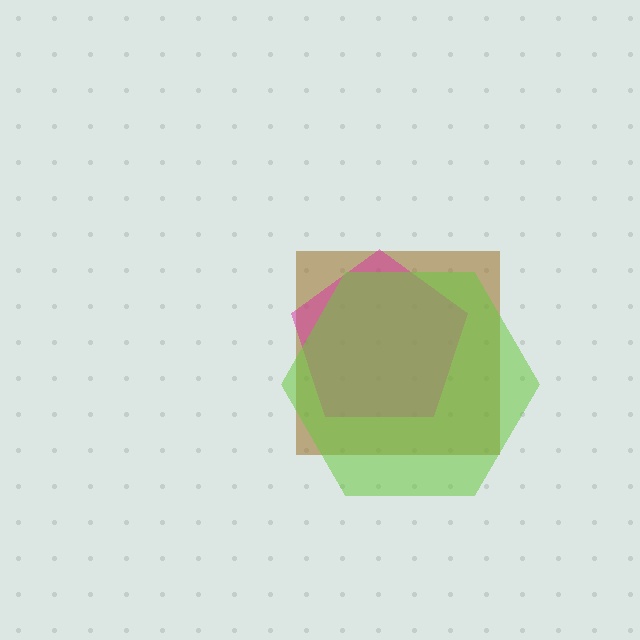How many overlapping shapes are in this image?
There are 3 overlapping shapes in the image.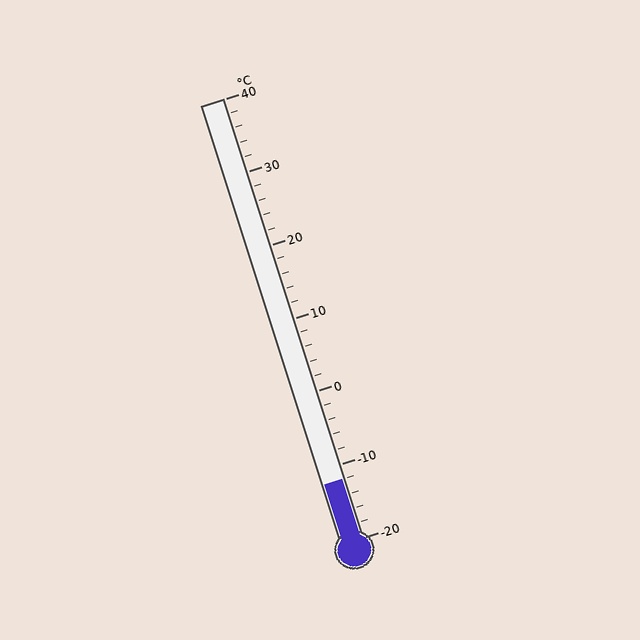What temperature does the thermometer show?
The thermometer shows approximately -12°C.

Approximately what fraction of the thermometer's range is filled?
The thermometer is filled to approximately 15% of its range.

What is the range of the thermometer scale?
The thermometer scale ranges from -20°C to 40°C.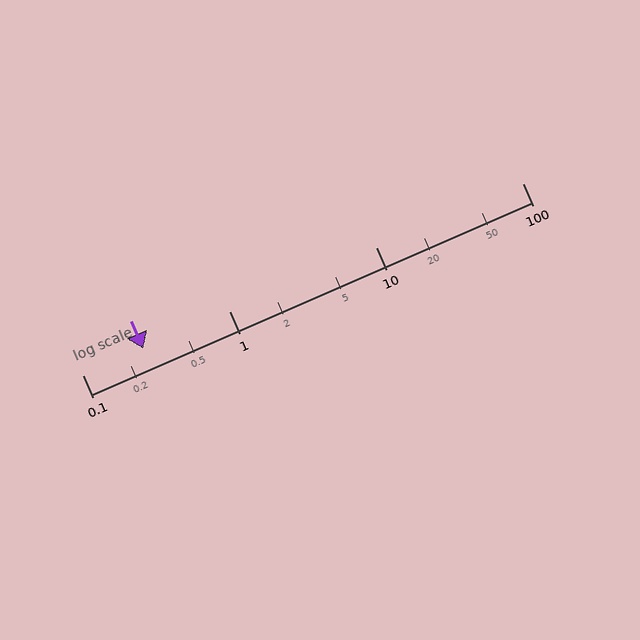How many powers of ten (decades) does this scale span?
The scale spans 3 decades, from 0.1 to 100.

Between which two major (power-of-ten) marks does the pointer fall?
The pointer is between 0.1 and 1.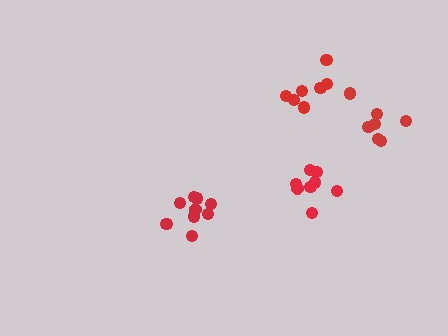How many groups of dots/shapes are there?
There are 4 groups.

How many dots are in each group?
Group 1: 9 dots, Group 2: 8 dots, Group 3: 7 dots, Group 4: 7 dots (31 total).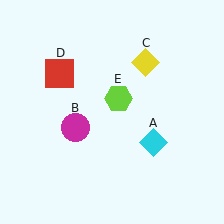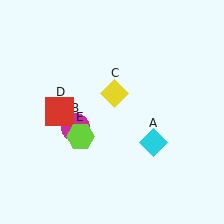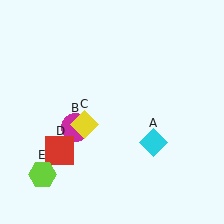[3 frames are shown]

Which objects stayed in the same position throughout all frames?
Cyan diamond (object A) and magenta circle (object B) remained stationary.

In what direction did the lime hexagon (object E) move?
The lime hexagon (object E) moved down and to the left.